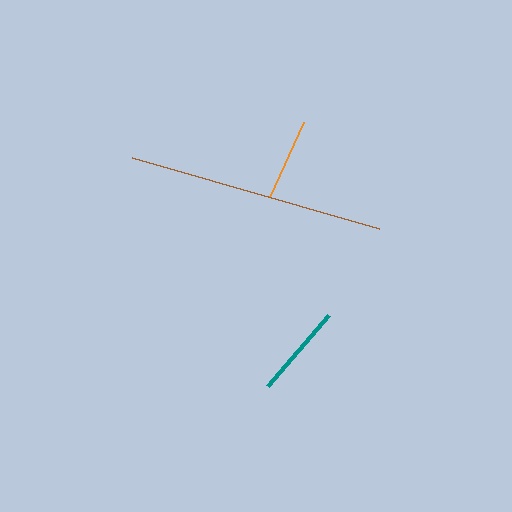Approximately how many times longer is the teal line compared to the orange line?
The teal line is approximately 1.1 times the length of the orange line.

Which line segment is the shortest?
The orange line is the shortest at approximately 83 pixels.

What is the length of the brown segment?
The brown segment is approximately 257 pixels long.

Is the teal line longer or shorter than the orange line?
The teal line is longer than the orange line.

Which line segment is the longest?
The brown line is the longest at approximately 257 pixels.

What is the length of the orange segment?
The orange segment is approximately 83 pixels long.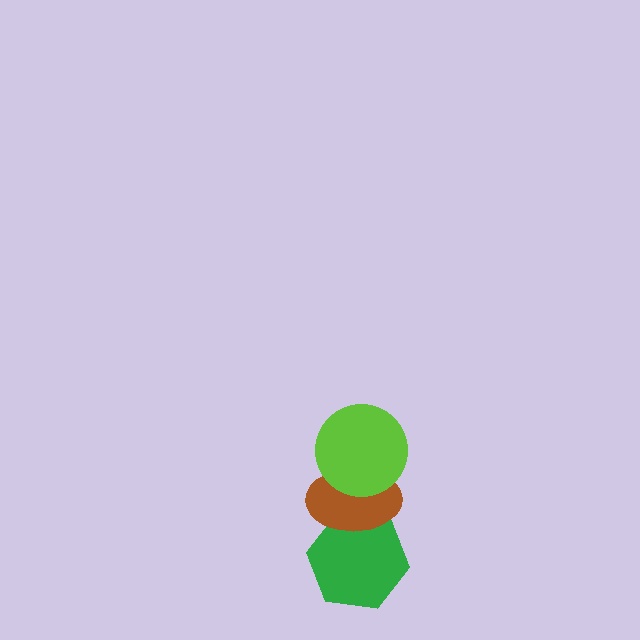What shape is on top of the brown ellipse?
The lime circle is on top of the brown ellipse.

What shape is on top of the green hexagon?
The brown ellipse is on top of the green hexagon.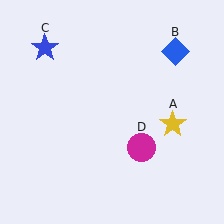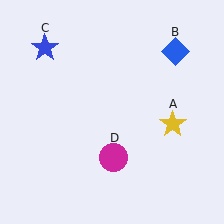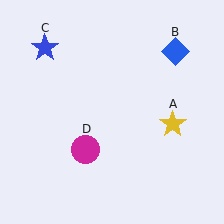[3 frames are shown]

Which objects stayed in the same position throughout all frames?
Yellow star (object A) and blue diamond (object B) and blue star (object C) remained stationary.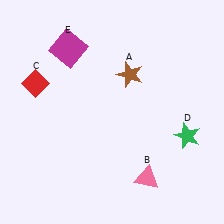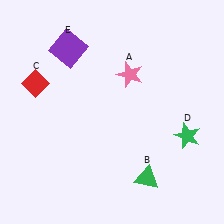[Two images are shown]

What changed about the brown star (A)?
In Image 1, A is brown. In Image 2, it changed to pink.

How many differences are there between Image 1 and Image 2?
There are 3 differences between the two images.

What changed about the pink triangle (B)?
In Image 1, B is pink. In Image 2, it changed to green.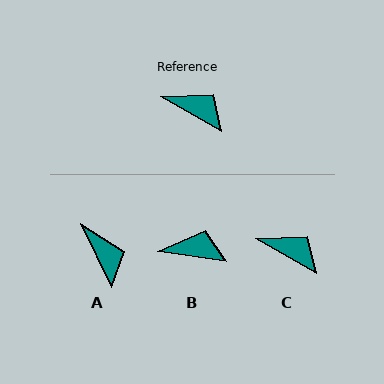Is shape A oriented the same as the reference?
No, it is off by about 34 degrees.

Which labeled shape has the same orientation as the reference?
C.